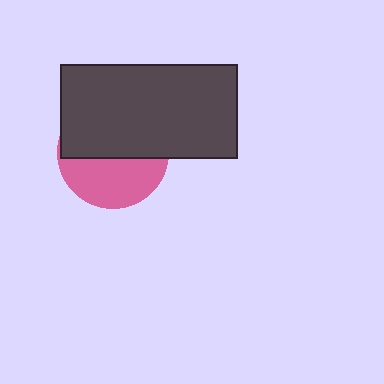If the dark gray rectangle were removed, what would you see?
You would see the complete pink circle.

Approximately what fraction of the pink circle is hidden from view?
Roughly 57% of the pink circle is hidden behind the dark gray rectangle.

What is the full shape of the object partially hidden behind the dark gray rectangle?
The partially hidden object is a pink circle.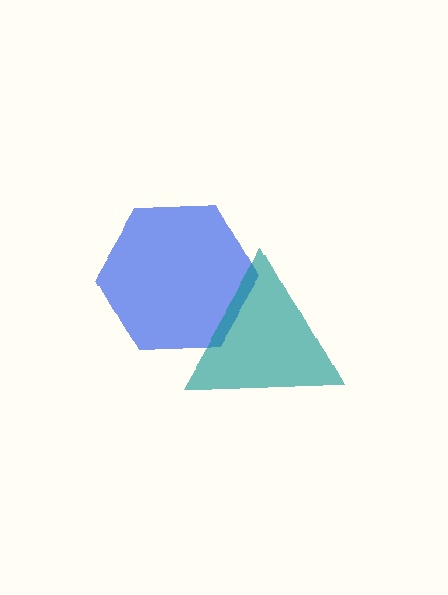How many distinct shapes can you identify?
There are 2 distinct shapes: a blue hexagon, a teal triangle.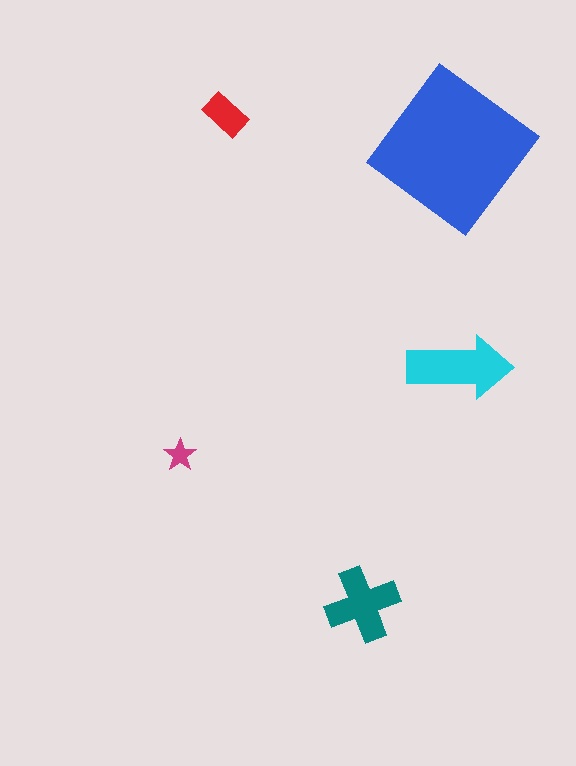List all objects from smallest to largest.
The magenta star, the red rectangle, the teal cross, the cyan arrow, the blue diamond.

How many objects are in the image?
There are 5 objects in the image.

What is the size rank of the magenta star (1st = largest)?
5th.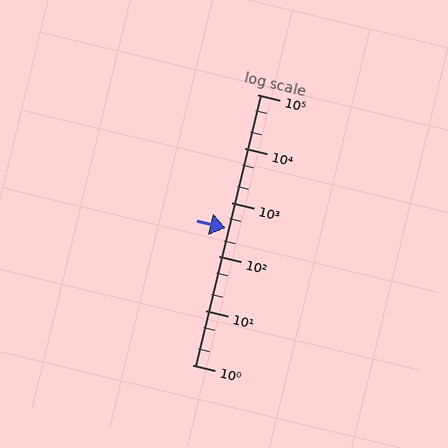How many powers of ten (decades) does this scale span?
The scale spans 5 decades, from 1 to 100000.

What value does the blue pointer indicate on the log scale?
The pointer indicates approximately 330.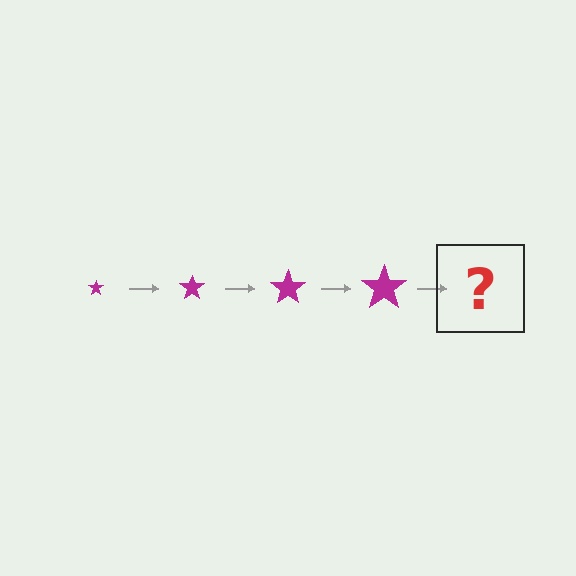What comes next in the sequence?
The next element should be a magenta star, larger than the previous one.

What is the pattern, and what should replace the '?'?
The pattern is that the star gets progressively larger each step. The '?' should be a magenta star, larger than the previous one.